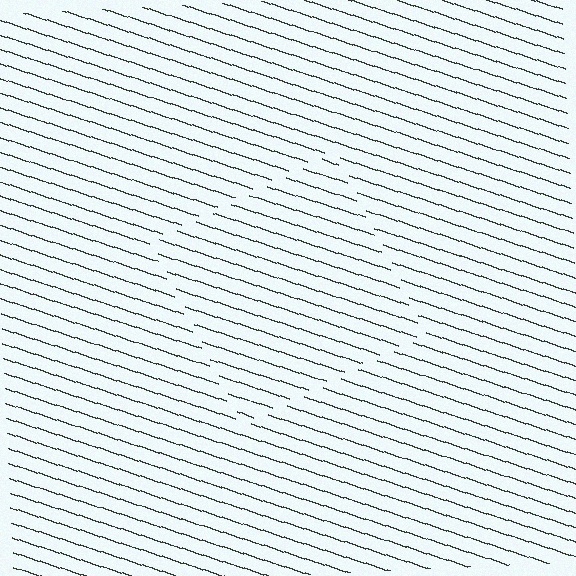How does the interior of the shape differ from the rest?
The interior of the shape contains the same grating, shifted by half a period — the contour is defined by the phase discontinuity where line-ends from the inner and outer gratings abut.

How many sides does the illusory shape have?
4 sides — the line-ends trace a square.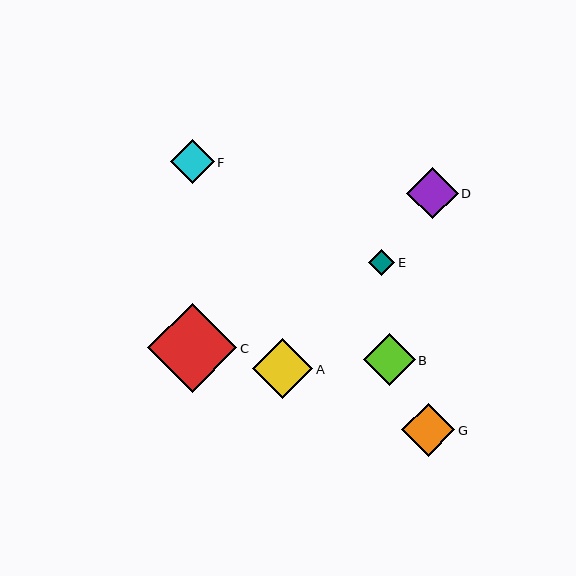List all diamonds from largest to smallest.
From largest to smallest: C, A, G, B, D, F, E.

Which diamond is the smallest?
Diamond E is the smallest with a size of approximately 26 pixels.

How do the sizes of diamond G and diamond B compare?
Diamond G and diamond B are approximately the same size.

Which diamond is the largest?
Diamond C is the largest with a size of approximately 89 pixels.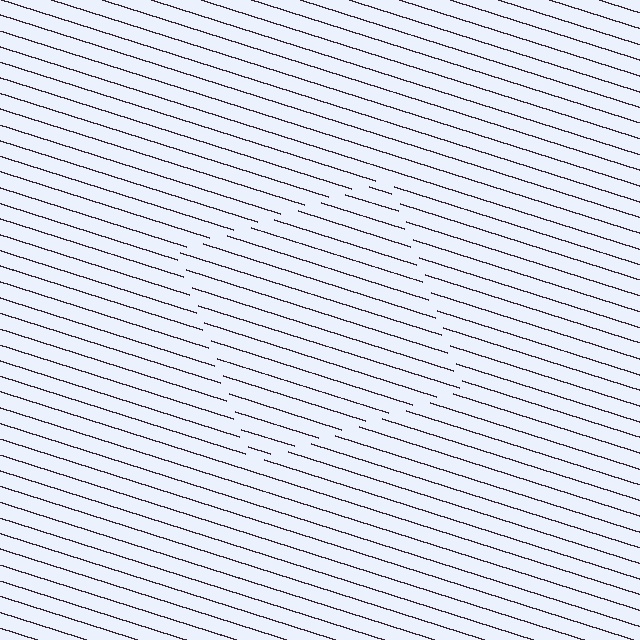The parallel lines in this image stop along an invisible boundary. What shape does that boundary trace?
An illusory square. The interior of the shape contains the same grating, shifted by half a period — the contour is defined by the phase discontinuity where line-ends from the inner and outer gratings abut.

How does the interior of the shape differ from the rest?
The interior of the shape contains the same grating, shifted by half a period — the contour is defined by the phase discontinuity where line-ends from the inner and outer gratings abut.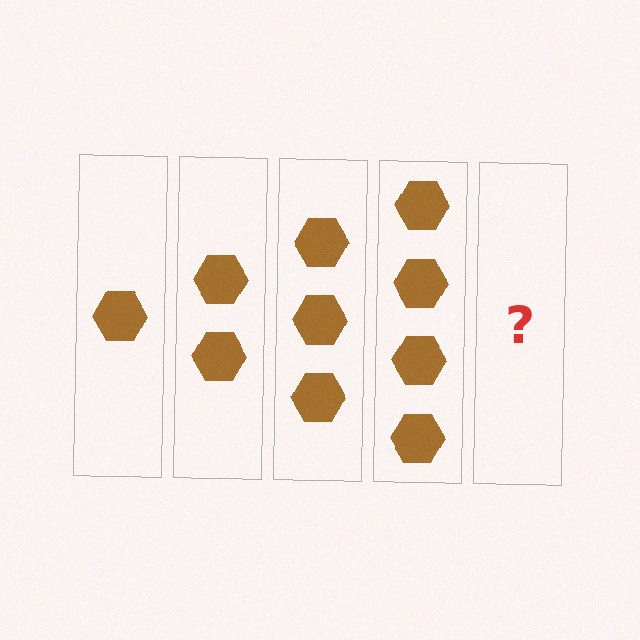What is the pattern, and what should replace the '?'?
The pattern is that each step adds one more hexagon. The '?' should be 5 hexagons.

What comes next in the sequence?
The next element should be 5 hexagons.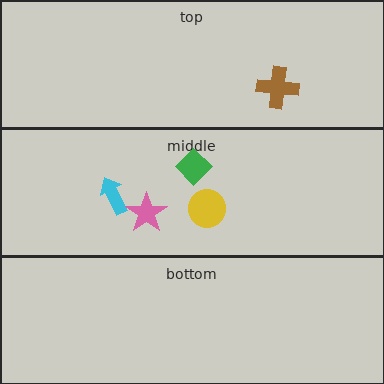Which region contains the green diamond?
The middle region.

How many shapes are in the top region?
1.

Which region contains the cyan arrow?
The middle region.